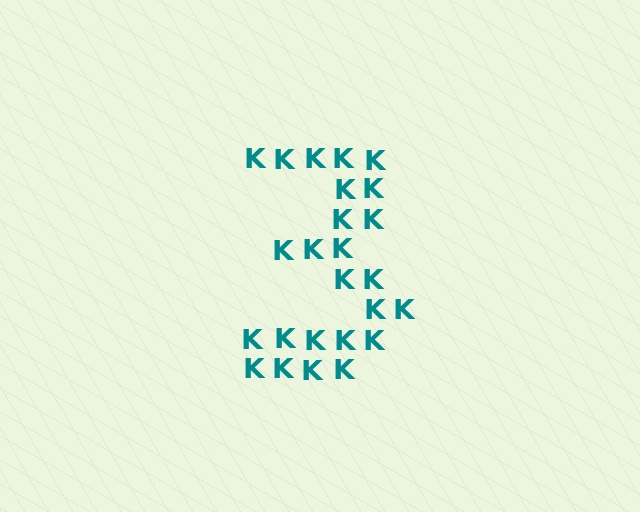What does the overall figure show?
The overall figure shows the digit 3.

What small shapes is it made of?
It is made of small letter K's.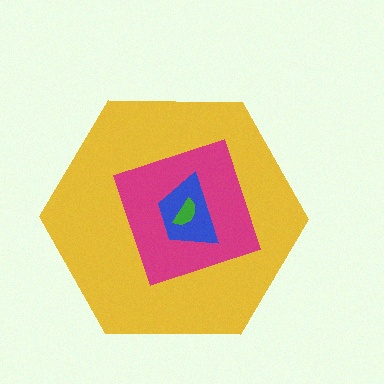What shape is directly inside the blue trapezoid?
The green semicircle.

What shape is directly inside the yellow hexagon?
The magenta diamond.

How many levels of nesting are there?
4.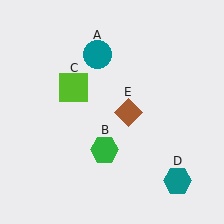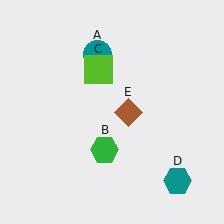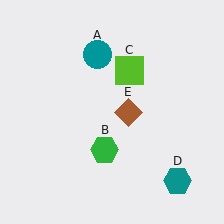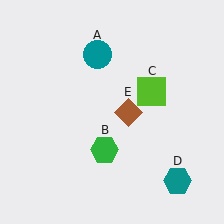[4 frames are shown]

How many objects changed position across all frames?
1 object changed position: lime square (object C).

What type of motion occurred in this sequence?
The lime square (object C) rotated clockwise around the center of the scene.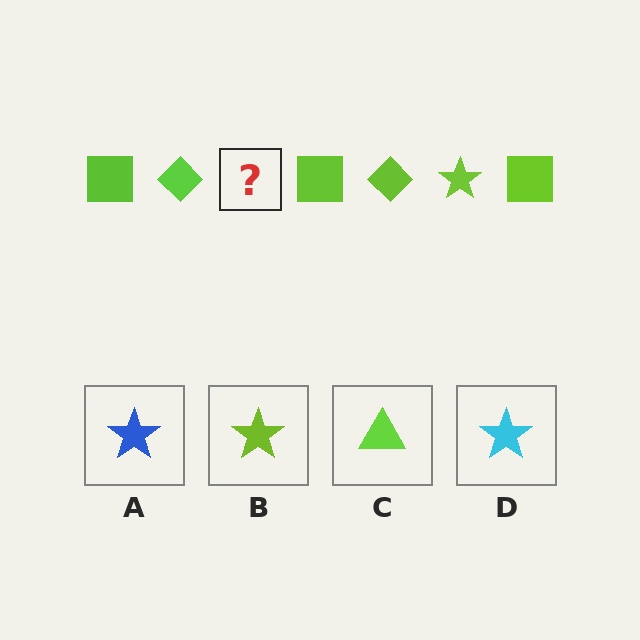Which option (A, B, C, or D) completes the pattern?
B.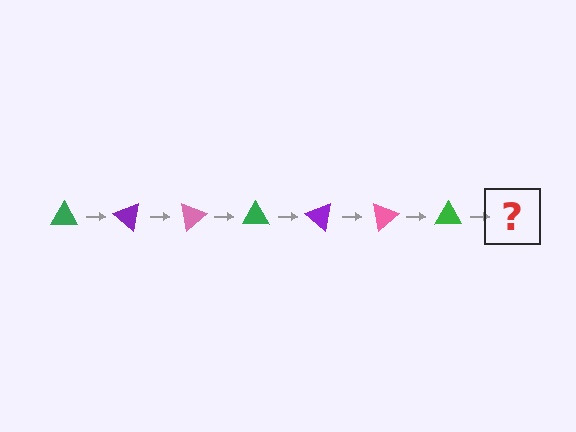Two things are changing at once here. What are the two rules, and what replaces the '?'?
The two rules are that it rotates 40 degrees each step and the color cycles through green, purple, and pink. The '?' should be a purple triangle, rotated 280 degrees from the start.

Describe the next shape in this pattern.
It should be a purple triangle, rotated 280 degrees from the start.